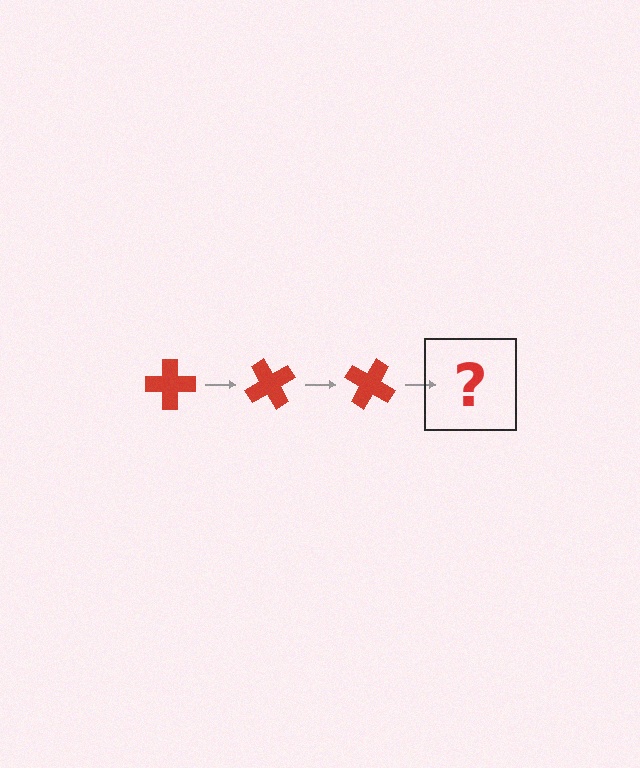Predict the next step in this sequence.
The next step is a red cross rotated 180 degrees.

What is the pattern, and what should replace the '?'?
The pattern is that the cross rotates 60 degrees each step. The '?' should be a red cross rotated 180 degrees.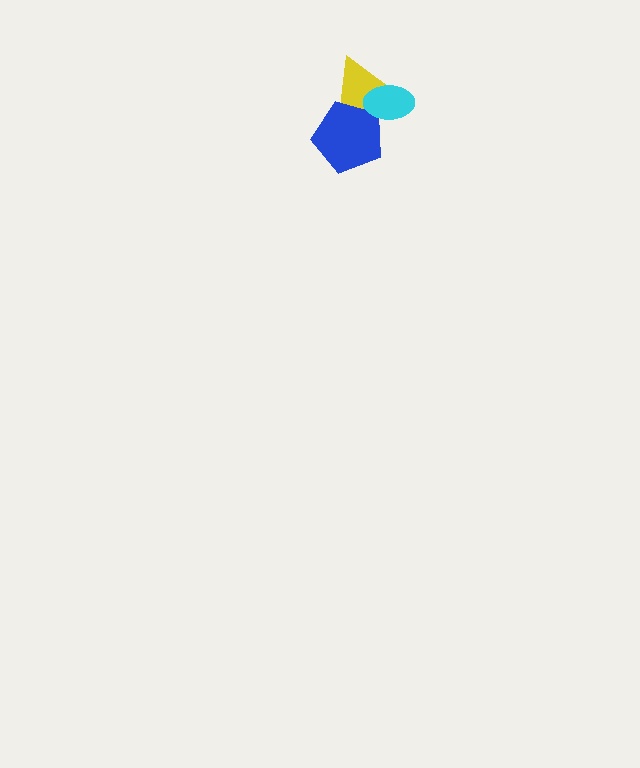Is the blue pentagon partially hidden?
Yes, it is partially covered by another shape.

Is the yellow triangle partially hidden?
Yes, it is partially covered by another shape.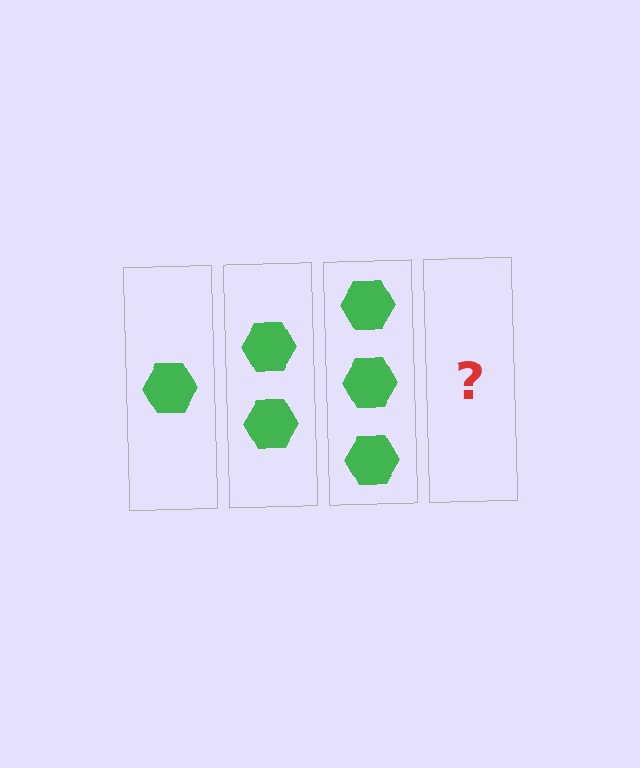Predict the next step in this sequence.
The next step is 4 hexagons.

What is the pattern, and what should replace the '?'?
The pattern is that each step adds one more hexagon. The '?' should be 4 hexagons.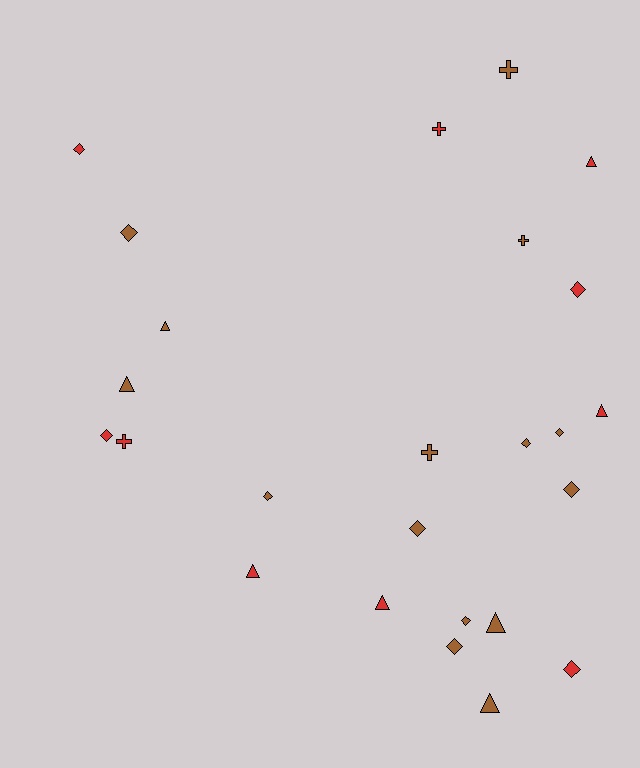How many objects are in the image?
There are 25 objects.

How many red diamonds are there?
There are 4 red diamonds.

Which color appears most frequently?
Brown, with 15 objects.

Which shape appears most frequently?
Diamond, with 12 objects.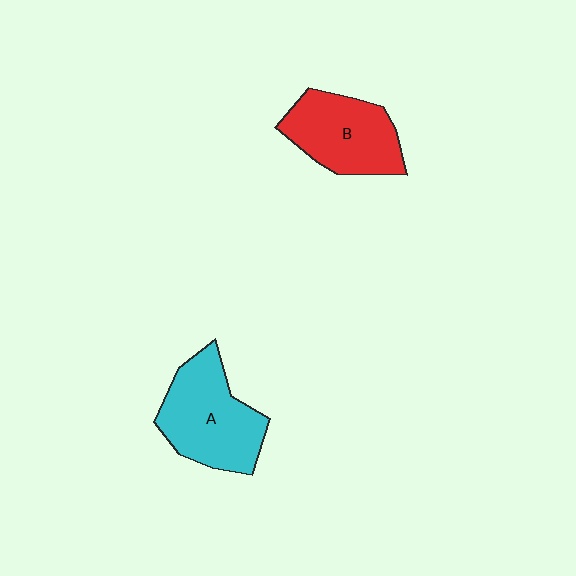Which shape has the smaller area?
Shape B (red).